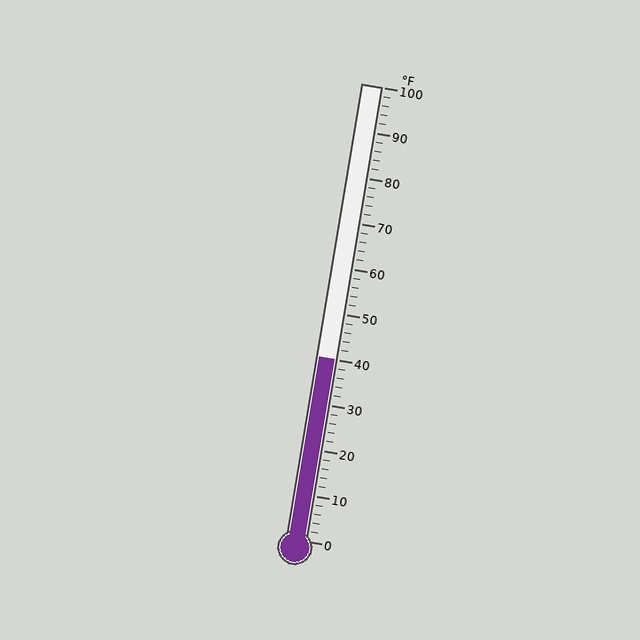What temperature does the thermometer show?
The thermometer shows approximately 40°F.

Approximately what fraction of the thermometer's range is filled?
The thermometer is filled to approximately 40% of its range.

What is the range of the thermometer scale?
The thermometer scale ranges from 0°F to 100°F.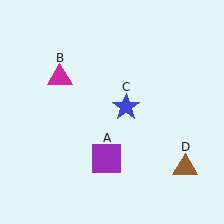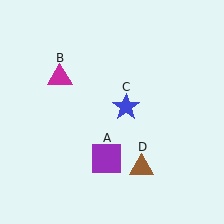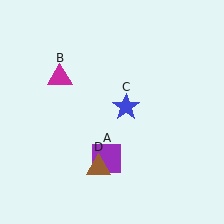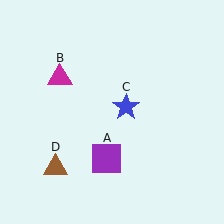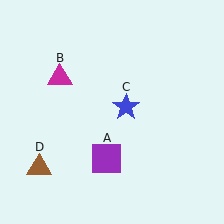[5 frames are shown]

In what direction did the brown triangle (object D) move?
The brown triangle (object D) moved left.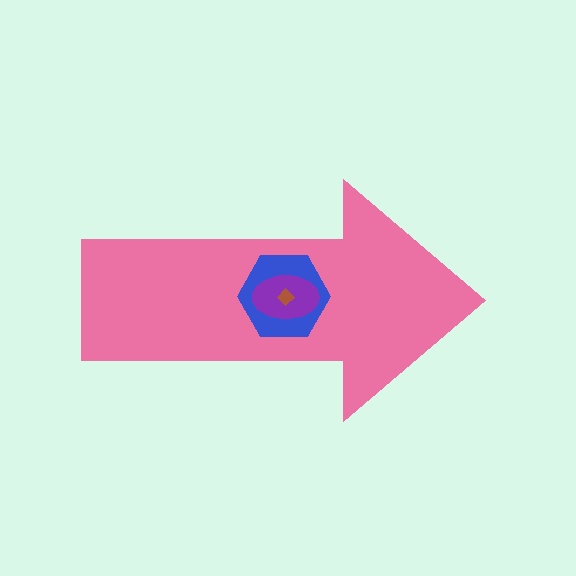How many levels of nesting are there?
4.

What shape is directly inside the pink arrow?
The blue hexagon.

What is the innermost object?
The brown diamond.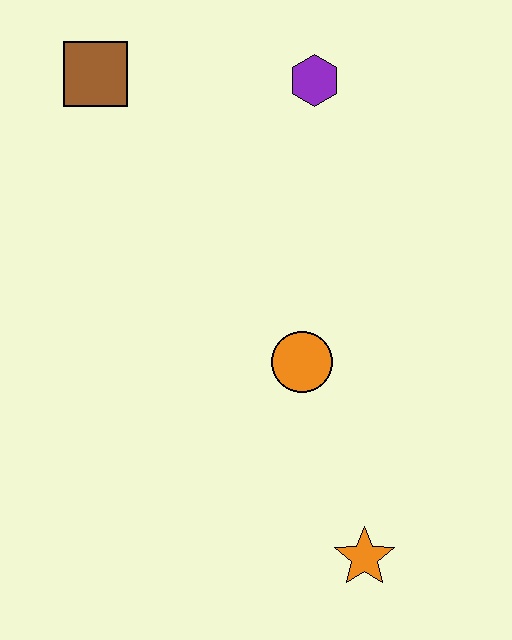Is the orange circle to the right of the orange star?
No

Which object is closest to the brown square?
The purple hexagon is closest to the brown square.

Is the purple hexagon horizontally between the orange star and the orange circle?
Yes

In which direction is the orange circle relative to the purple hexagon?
The orange circle is below the purple hexagon.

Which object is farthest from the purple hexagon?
The orange star is farthest from the purple hexagon.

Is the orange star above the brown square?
No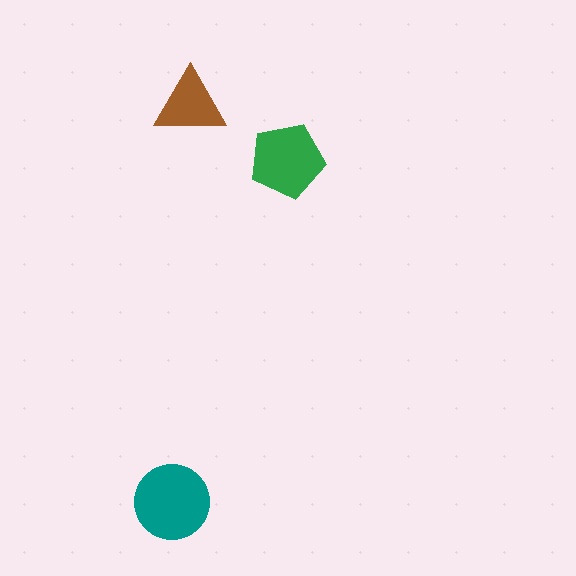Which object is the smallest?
The brown triangle.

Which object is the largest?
The teal circle.